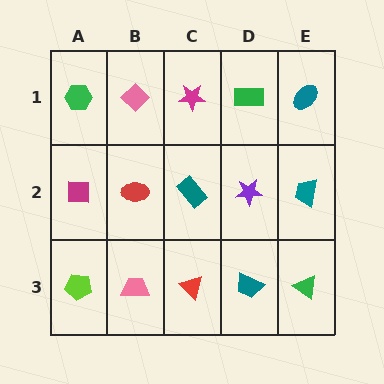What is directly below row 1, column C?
A teal rectangle.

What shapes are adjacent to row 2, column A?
A green hexagon (row 1, column A), a lime pentagon (row 3, column A), a red ellipse (row 2, column B).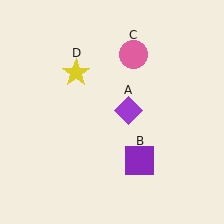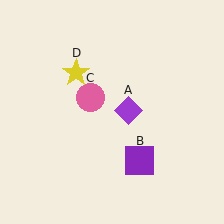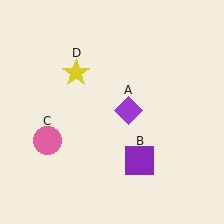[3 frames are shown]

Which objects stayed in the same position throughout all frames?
Purple diamond (object A) and purple square (object B) and yellow star (object D) remained stationary.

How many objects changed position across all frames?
1 object changed position: pink circle (object C).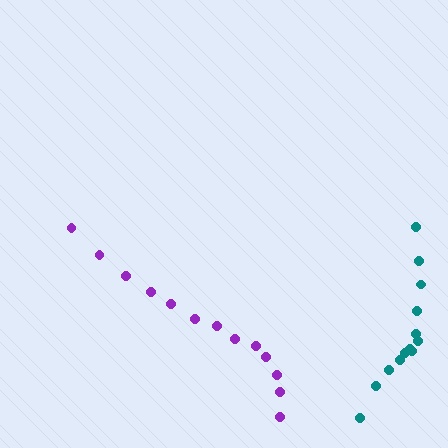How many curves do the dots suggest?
There are 2 distinct paths.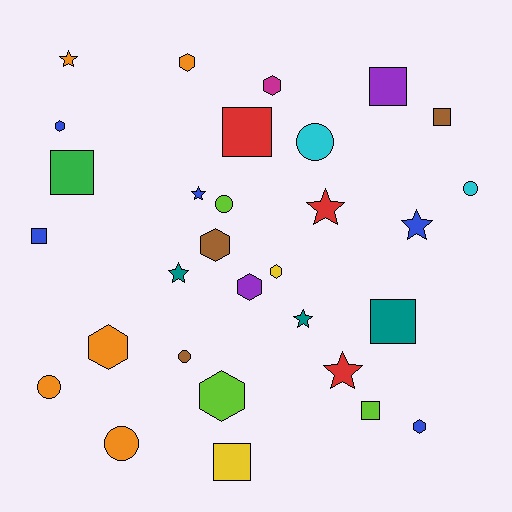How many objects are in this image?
There are 30 objects.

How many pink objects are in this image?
There are no pink objects.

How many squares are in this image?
There are 8 squares.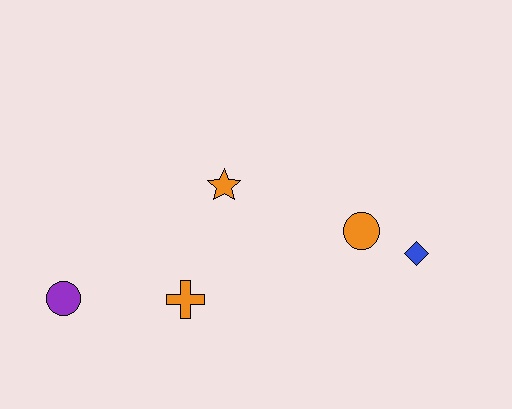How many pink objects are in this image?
There are no pink objects.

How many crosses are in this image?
There is 1 cross.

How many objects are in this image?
There are 5 objects.